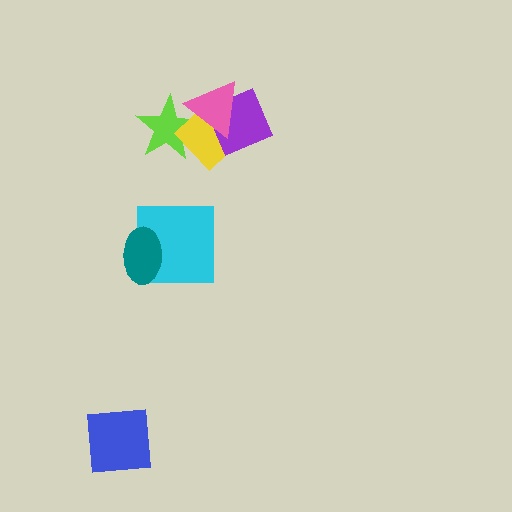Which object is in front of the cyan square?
The teal ellipse is in front of the cyan square.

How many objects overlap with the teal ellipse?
1 object overlaps with the teal ellipse.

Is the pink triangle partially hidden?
No, no other shape covers it.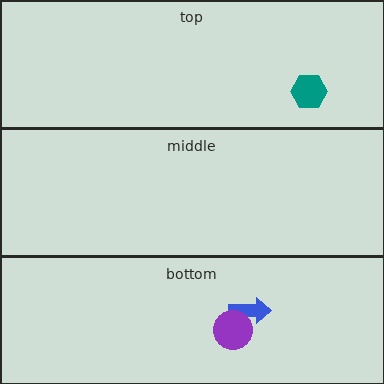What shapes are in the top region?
The teal hexagon.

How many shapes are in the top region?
1.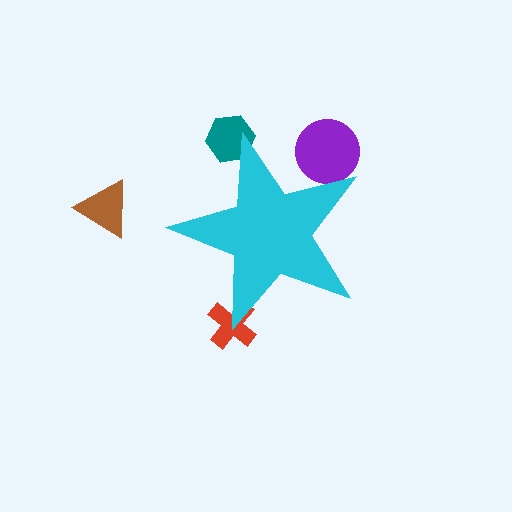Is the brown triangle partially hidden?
No, the brown triangle is fully visible.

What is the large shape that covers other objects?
A cyan star.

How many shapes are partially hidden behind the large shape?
3 shapes are partially hidden.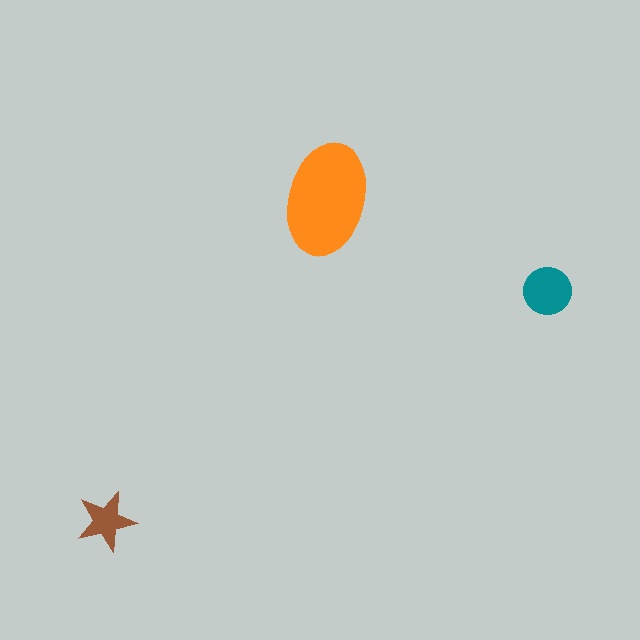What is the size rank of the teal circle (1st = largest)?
2nd.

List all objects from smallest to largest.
The brown star, the teal circle, the orange ellipse.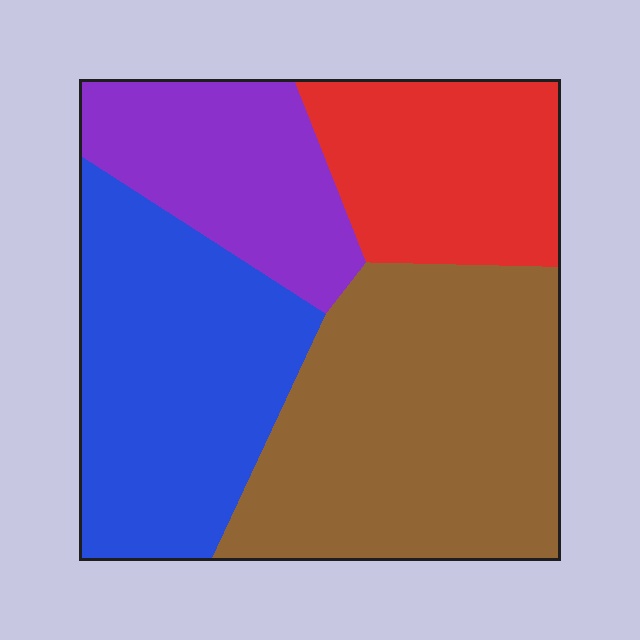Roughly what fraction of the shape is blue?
Blue covers about 30% of the shape.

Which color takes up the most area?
Brown, at roughly 35%.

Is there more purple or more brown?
Brown.